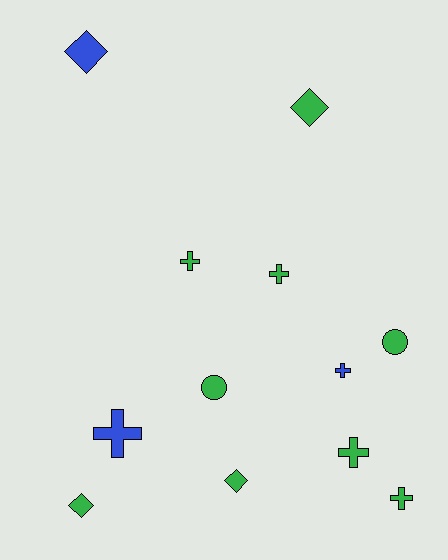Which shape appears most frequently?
Cross, with 6 objects.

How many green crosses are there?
There are 4 green crosses.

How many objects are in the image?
There are 12 objects.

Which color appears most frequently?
Green, with 9 objects.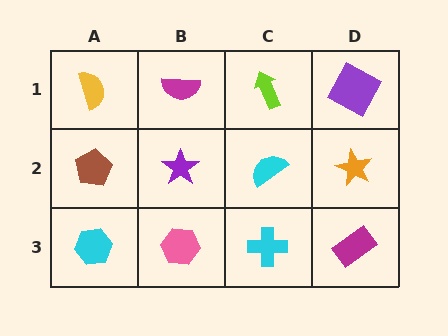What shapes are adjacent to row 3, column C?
A cyan semicircle (row 2, column C), a pink hexagon (row 3, column B), a magenta rectangle (row 3, column D).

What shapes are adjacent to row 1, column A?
A brown pentagon (row 2, column A), a magenta semicircle (row 1, column B).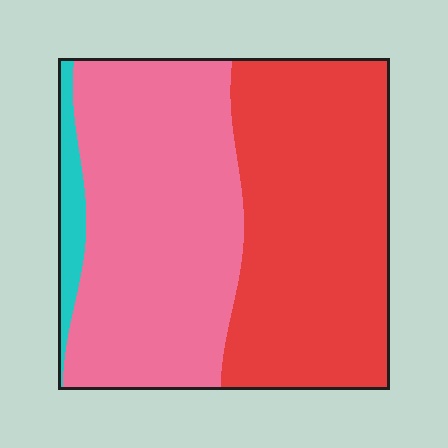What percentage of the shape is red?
Red covers 47% of the shape.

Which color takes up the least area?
Cyan, at roughly 5%.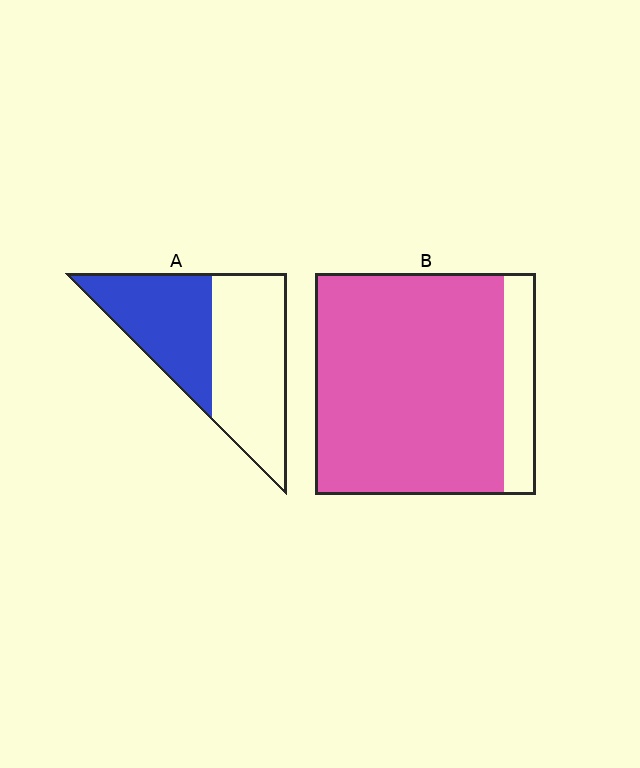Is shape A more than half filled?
No.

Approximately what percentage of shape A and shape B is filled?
A is approximately 45% and B is approximately 85%.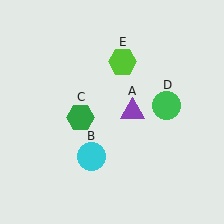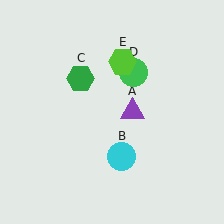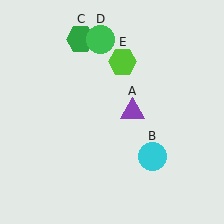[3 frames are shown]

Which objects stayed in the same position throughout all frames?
Purple triangle (object A) and lime hexagon (object E) remained stationary.